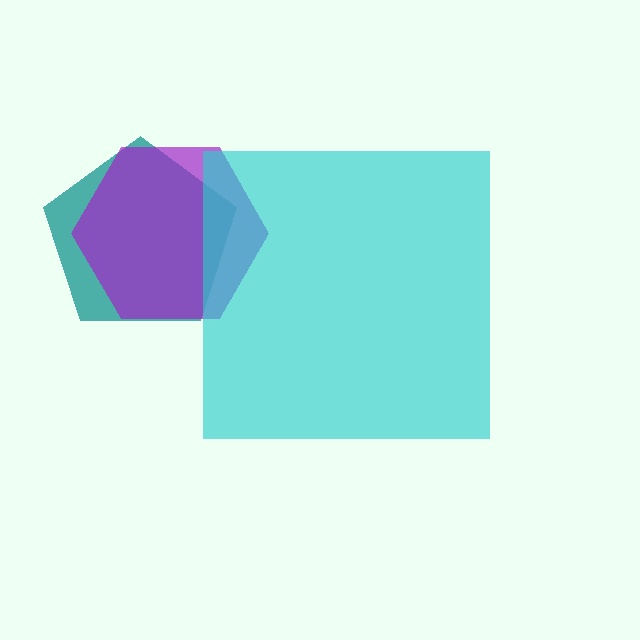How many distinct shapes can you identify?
There are 3 distinct shapes: a teal pentagon, a purple hexagon, a cyan square.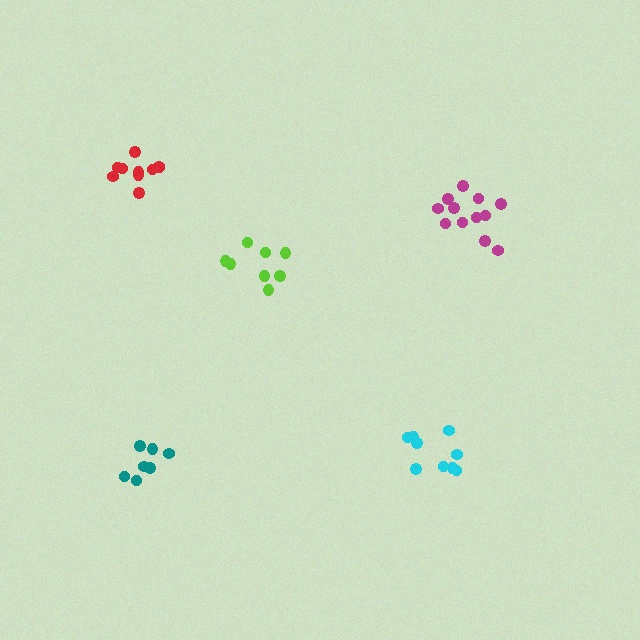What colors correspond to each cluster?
The clusters are colored: magenta, red, teal, cyan, lime.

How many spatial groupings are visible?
There are 5 spatial groupings.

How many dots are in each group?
Group 1: 12 dots, Group 2: 10 dots, Group 3: 7 dots, Group 4: 9 dots, Group 5: 8 dots (46 total).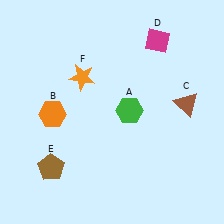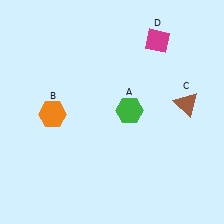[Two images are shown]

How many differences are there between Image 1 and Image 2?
There are 2 differences between the two images.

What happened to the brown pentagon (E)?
The brown pentagon (E) was removed in Image 2. It was in the bottom-left area of Image 1.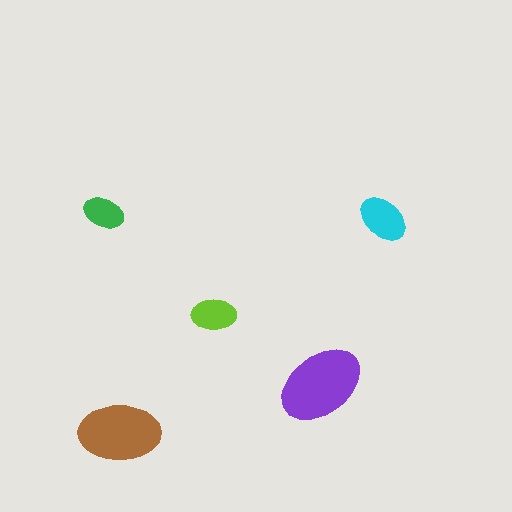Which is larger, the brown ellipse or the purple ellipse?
The purple one.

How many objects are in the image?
There are 5 objects in the image.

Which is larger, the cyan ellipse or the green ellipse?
The cyan one.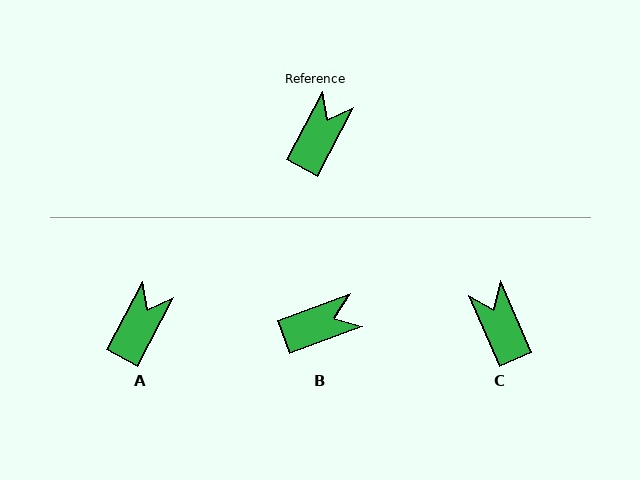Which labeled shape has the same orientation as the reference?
A.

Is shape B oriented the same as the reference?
No, it is off by about 42 degrees.